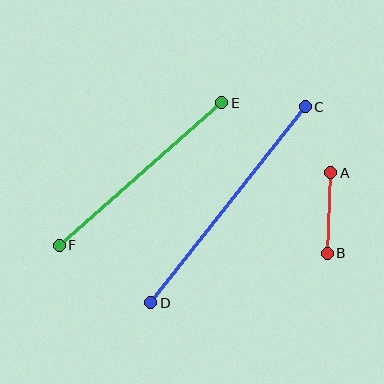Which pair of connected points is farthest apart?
Points C and D are farthest apart.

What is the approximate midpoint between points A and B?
The midpoint is at approximately (329, 213) pixels.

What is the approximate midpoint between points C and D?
The midpoint is at approximately (228, 205) pixels.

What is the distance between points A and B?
The distance is approximately 80 pixels.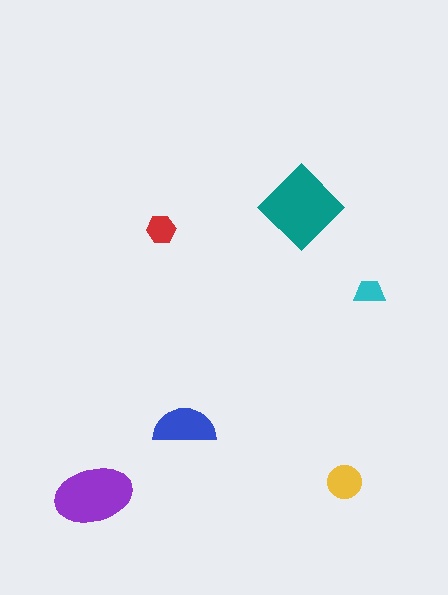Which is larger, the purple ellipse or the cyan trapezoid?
The purple ellipse.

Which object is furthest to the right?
The cyan trapezoid is rightmost.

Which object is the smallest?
The cyan trapezoid.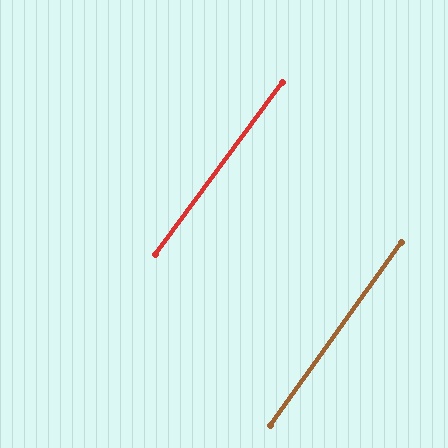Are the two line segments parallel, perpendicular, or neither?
Parallel — their directions differ by only 0.8°.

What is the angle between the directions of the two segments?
Approximately 1 degree.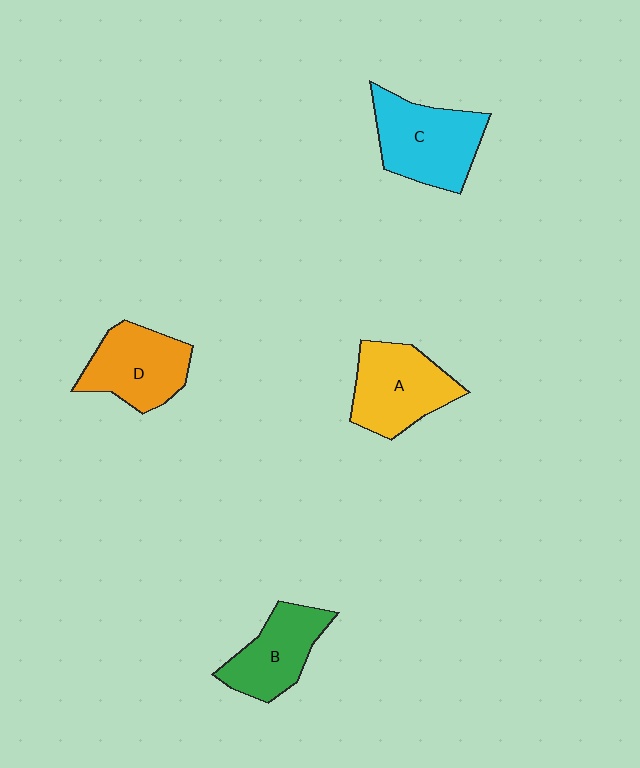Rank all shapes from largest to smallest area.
From largest to smallest: C (cyan), A (yellow), D (orange), B (green).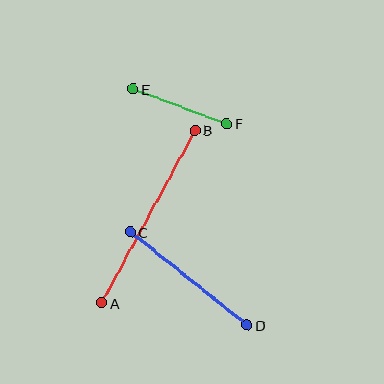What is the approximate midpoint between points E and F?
The midpoint is at approximately (180, 107) pixels.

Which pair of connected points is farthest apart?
Points A and B are farthest apart.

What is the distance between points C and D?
The distance is approximately 150 pixels.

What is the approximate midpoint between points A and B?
The midpoint is at approximately (149, 217) pixels.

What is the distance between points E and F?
The distance is approximately 100 pixels.